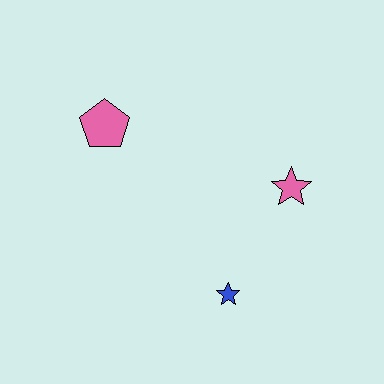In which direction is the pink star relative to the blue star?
The pink star is above the blue star.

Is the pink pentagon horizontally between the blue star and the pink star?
No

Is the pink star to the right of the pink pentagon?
Yes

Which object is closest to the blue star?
The pink star is closest to the blue star.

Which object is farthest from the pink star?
The pink pentagon is farthest from the pink star.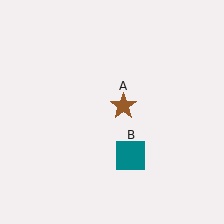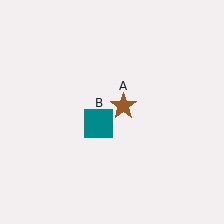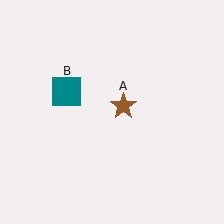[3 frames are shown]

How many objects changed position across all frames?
1 object changed position: teal square (object B).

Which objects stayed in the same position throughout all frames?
Brown star (object A) remained stationary.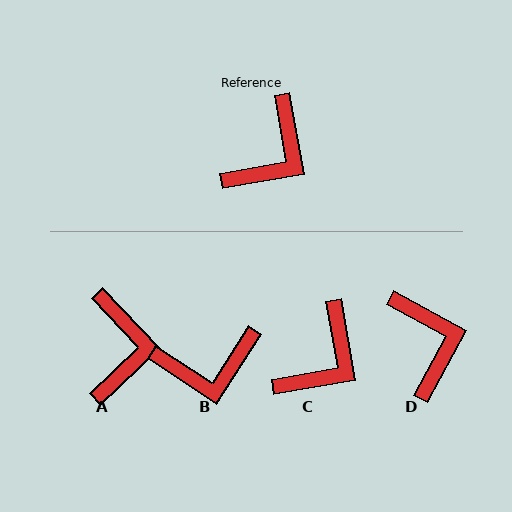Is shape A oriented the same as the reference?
No, it is off by about 33 degrees.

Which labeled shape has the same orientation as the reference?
C.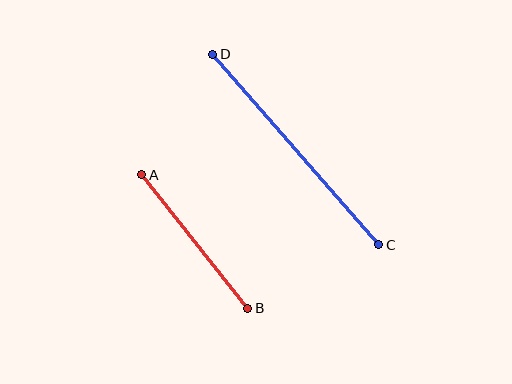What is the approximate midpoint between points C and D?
The midpoint is at approximately (296, 149) pixels.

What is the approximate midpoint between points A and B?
The midpoint is at approximately (195, 242) pixels.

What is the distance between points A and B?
The distance is approximately 171 pixels.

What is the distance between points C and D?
The distance is approximately 253 pixels.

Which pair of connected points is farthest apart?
Points C and D are farthest apart.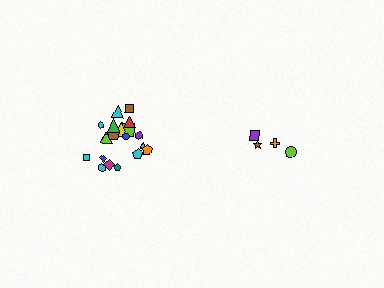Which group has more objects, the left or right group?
The left group.